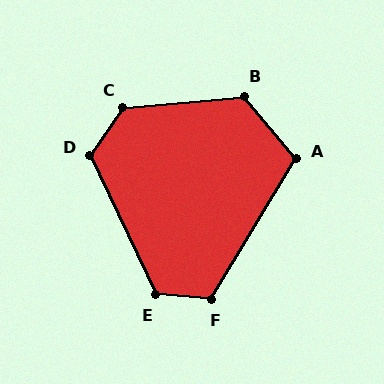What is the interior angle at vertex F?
Approximately 116 degrees (obtuse).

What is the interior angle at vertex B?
Approximately 124 degrees (obtuse).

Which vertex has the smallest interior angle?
A, at approximately 110 degrees.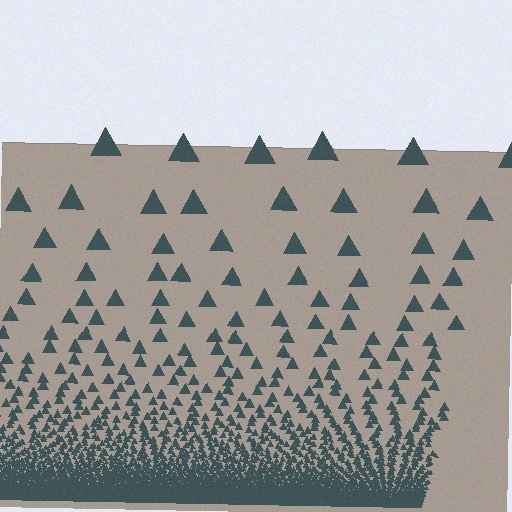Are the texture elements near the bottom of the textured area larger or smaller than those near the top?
Smaller. The gradient is inverted — elements near the bottom are smaller and denser.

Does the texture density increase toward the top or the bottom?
Density increases toward the bottom.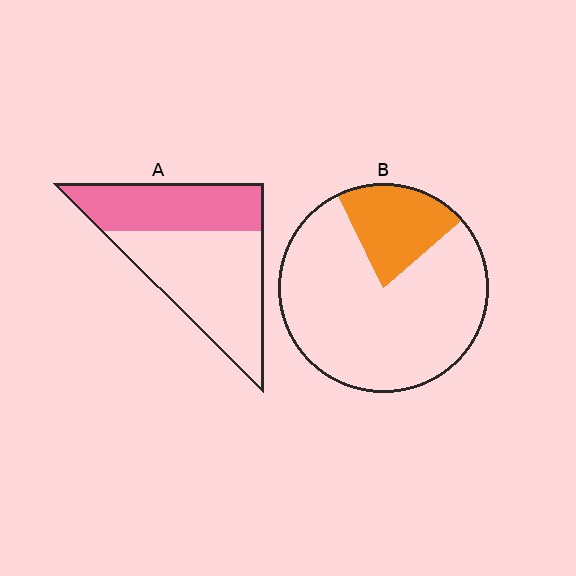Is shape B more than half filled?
No.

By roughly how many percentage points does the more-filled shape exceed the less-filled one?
By roughly 20 percentage points (A over B).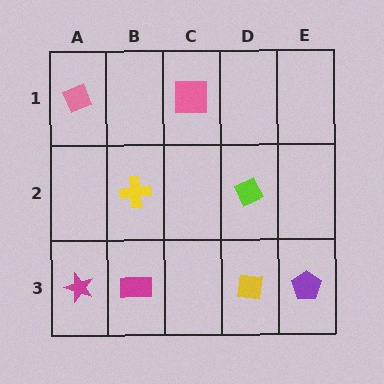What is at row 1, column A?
A pink diamond.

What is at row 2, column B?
A yellow cross.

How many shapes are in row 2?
2 shapes.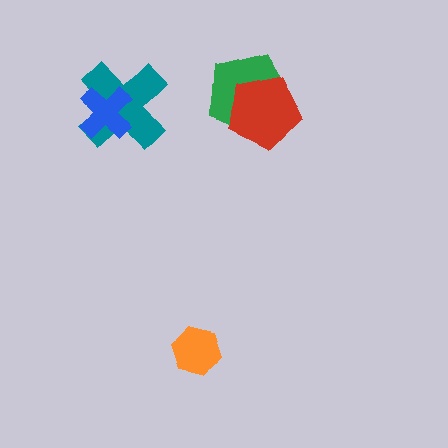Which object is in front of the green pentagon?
The red pentagon is in front of the green pentagon.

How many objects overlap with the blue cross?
1 object overlaps with the blue cross.